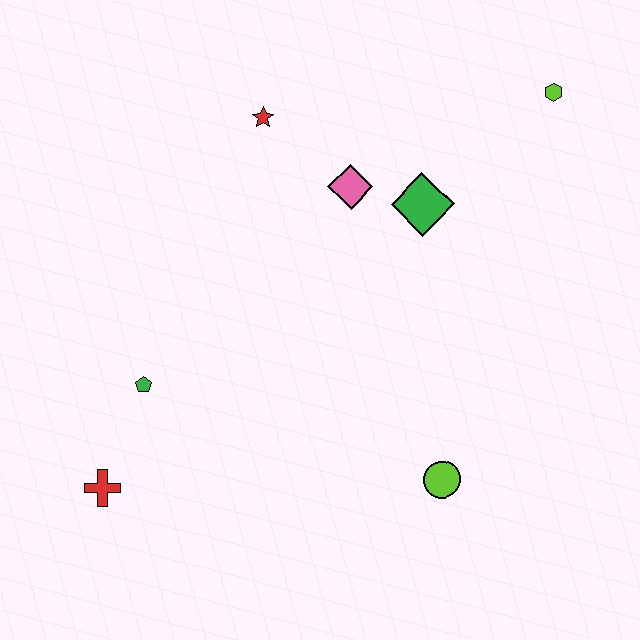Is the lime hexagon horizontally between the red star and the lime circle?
No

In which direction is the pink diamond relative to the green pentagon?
The pink diamond is to the right of the green pentagon.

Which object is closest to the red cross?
The green pentagon is closest to the red cross.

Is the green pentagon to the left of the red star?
Yes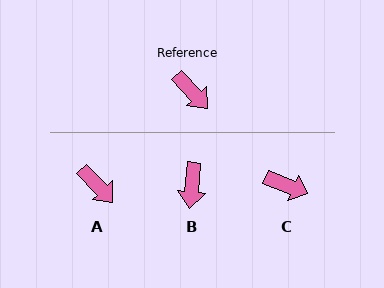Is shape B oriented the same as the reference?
No, it is off by about 49 degrees.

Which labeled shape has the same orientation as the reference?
A.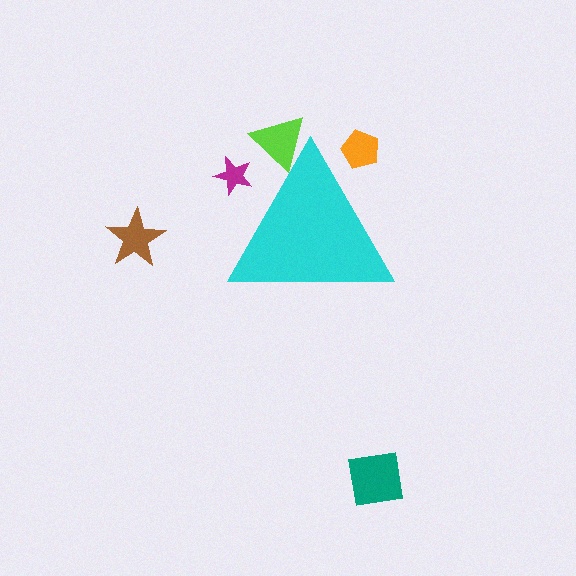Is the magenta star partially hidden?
Yes, the magenta star is partially hidden behind the cyan triangle.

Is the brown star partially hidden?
No, the brown star is fully visible.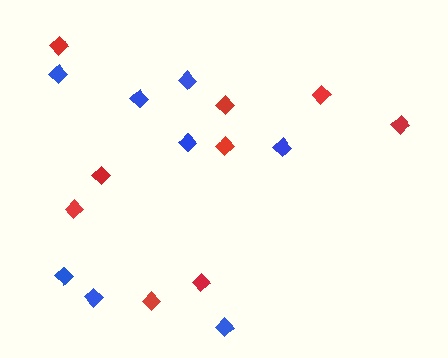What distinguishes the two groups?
There are 2 groups: one group of red diamonds (9) and one group of blue diamonds (8).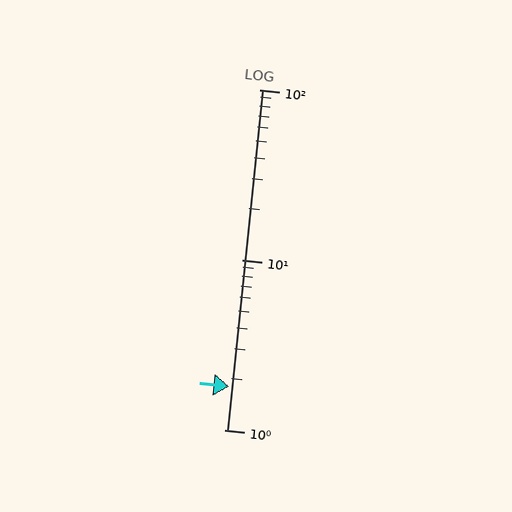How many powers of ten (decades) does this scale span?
The scale spans 2 decades, from 1 to 100.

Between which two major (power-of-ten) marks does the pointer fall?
The pointer is between 1 and 10.